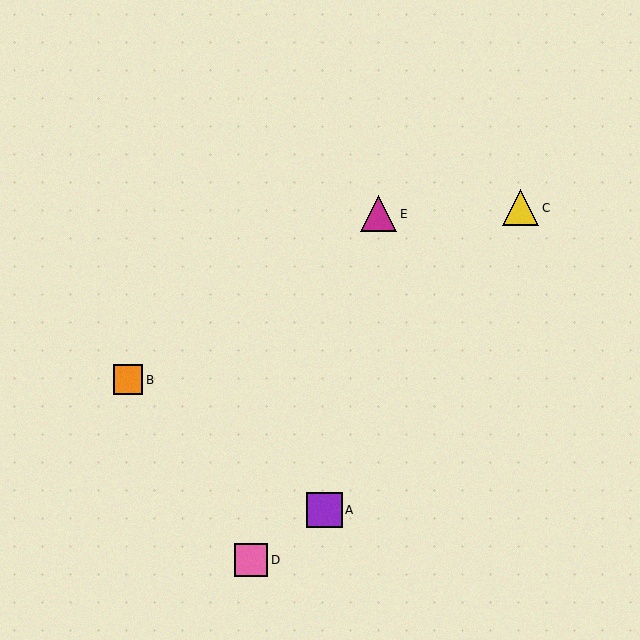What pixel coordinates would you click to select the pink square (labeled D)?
Click at (251, 560) to select the pink square D.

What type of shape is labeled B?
Shape B is an orange square.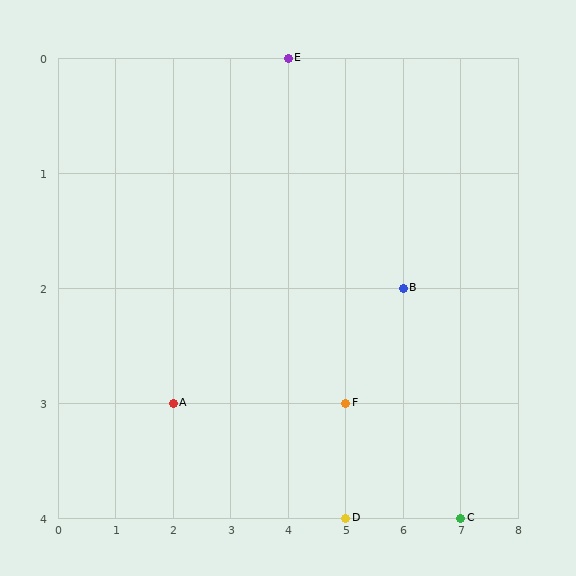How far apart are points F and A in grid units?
Points F and A are 3 columns apart.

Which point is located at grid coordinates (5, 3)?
Point F is at (5, 3).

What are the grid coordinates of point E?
Point E is at grid coordinates (4, 0).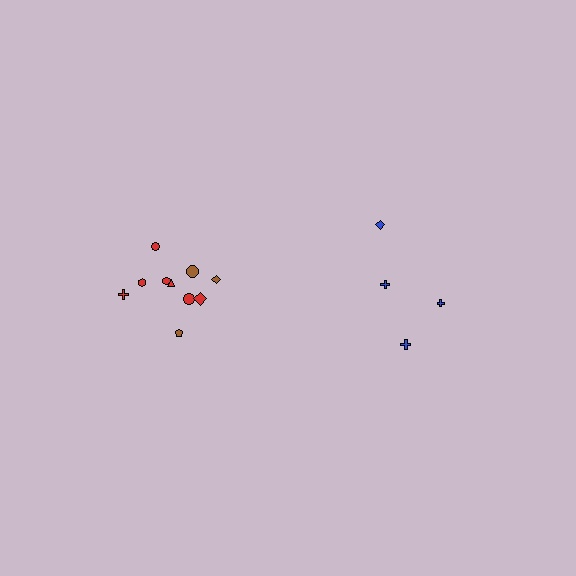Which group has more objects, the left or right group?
The left group.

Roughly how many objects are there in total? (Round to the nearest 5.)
Roughly 15 objects in total.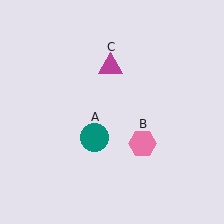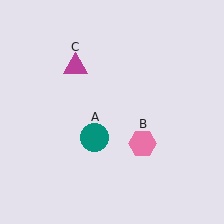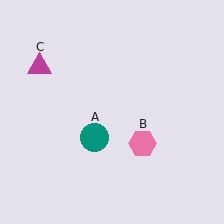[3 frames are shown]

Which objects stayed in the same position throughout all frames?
Teal circle (object A) and pink hexagon (object B) remained stationary.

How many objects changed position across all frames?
1 object changed position: magenta triangle (object C).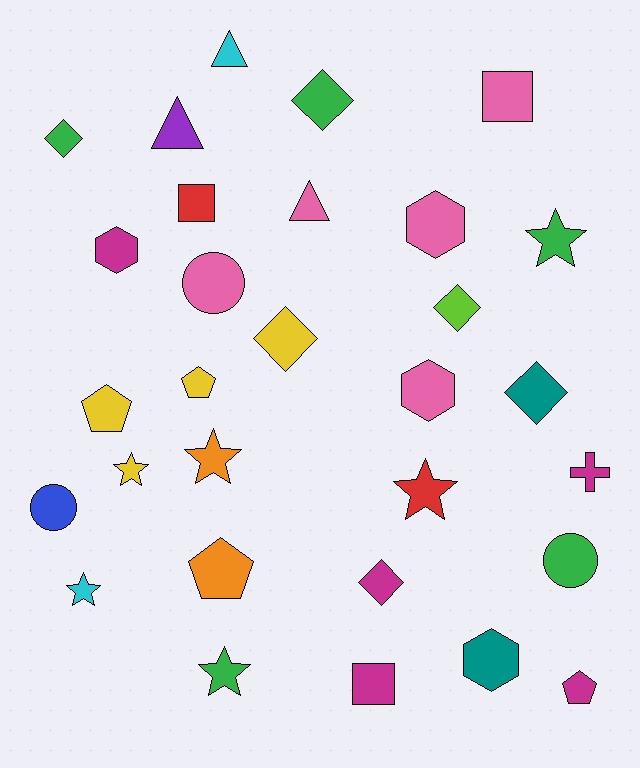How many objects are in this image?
There are 30 objects.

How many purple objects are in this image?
There is 1 purple object.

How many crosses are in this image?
There is 1 cross.